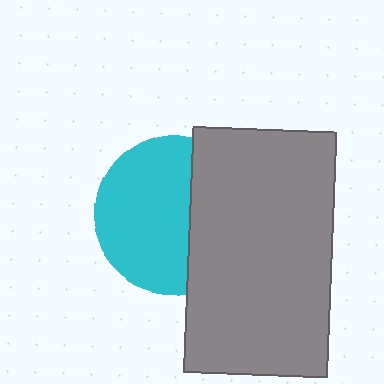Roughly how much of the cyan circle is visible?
About half of it is visible (roughly 61%).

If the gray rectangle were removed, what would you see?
You would see the complete cyan circle.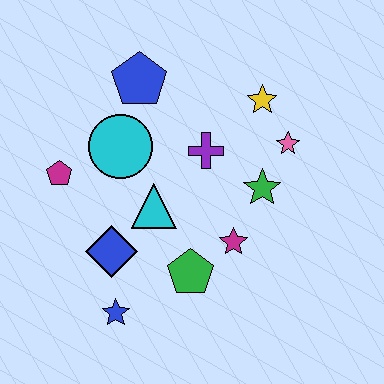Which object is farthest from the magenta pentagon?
The pink star is farthest from the magenta pentagon.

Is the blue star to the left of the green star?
Yes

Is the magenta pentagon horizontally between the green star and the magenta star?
No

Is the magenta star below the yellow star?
Yes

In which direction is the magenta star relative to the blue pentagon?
The magenta star is below the blue pentagon.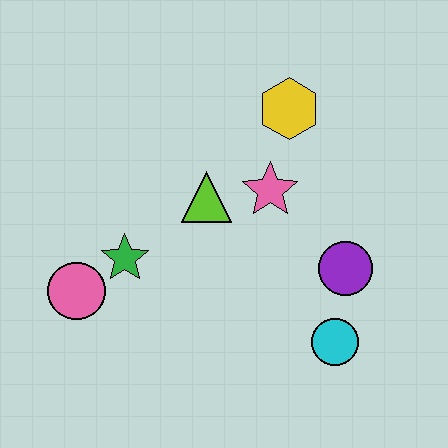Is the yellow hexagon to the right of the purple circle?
No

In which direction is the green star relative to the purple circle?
The green star is to the left of the purple circle.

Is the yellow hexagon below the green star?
No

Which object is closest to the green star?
The pink circle is closest to the green star.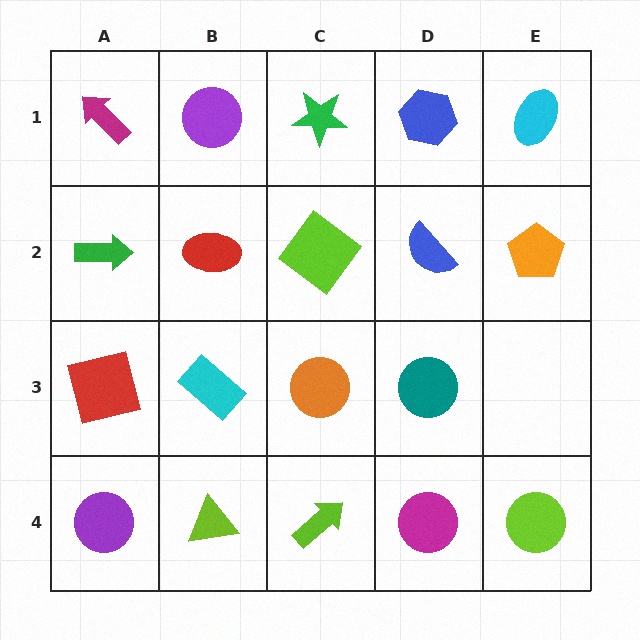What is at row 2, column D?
A blue semicircle.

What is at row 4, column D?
A magenta circle.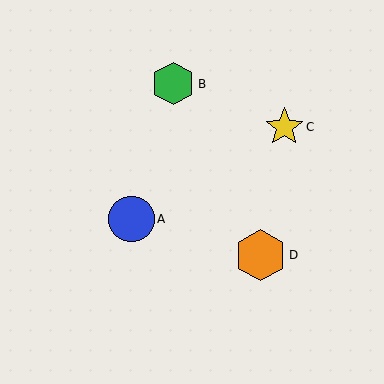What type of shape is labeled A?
Shape A is a blue circle.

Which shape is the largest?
The orange hexagon (labeled D) is the largest.